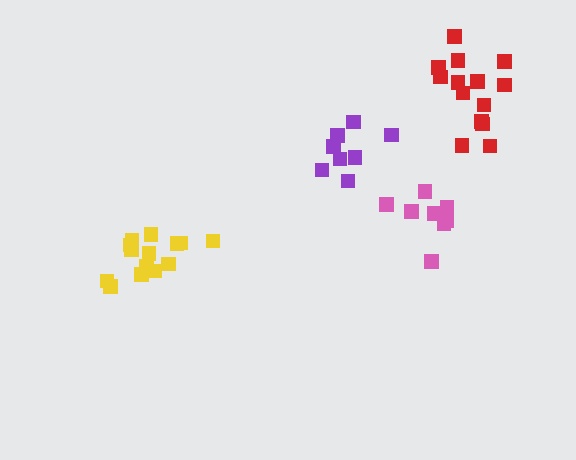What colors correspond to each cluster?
The clusters are colored: purple, yellow, red, pink.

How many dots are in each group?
Group 1: 8 dots, Group 2: 14 dots, Group 3: 14 dots, Group 4: 8 dots (44 total).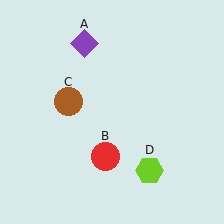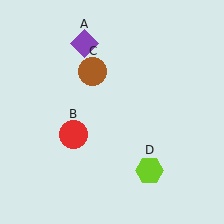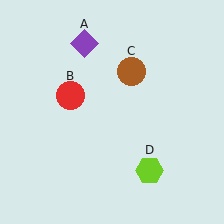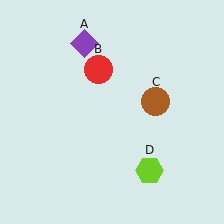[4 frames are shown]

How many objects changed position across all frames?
2 objects changed position: red circle (object B), brown circle (object C).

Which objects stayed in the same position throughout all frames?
Purple diamond (object A) and lime hexagon (object D) remained stationary.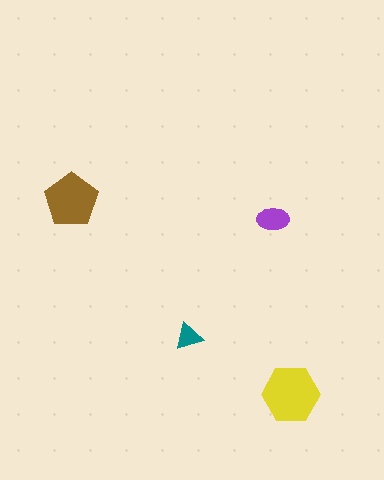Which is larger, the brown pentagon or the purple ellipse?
The brown pentagon.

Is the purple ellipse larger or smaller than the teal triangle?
Larger.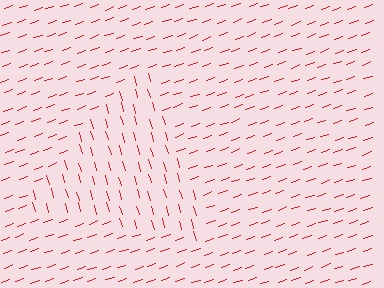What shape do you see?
I see a triangle.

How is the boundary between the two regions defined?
The boundary is defined purely by a change in line orientation (approximately 86 degrees difference). All lines are the same color and thickness.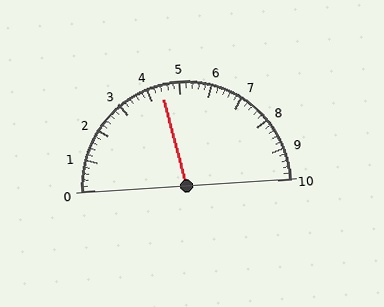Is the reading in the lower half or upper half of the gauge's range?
The reading is in the lower half of the range (0 to 10).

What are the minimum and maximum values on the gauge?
The gauge ranges from 0 to 10.